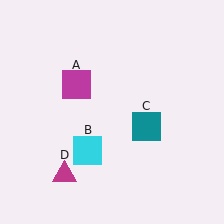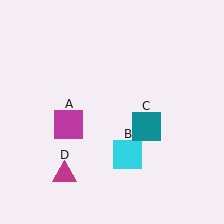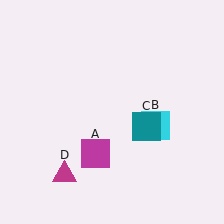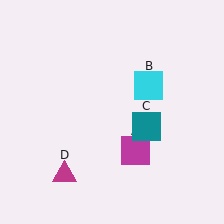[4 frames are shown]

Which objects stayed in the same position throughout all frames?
Teal square (object C) and magenta triangle (object D) remained stationary.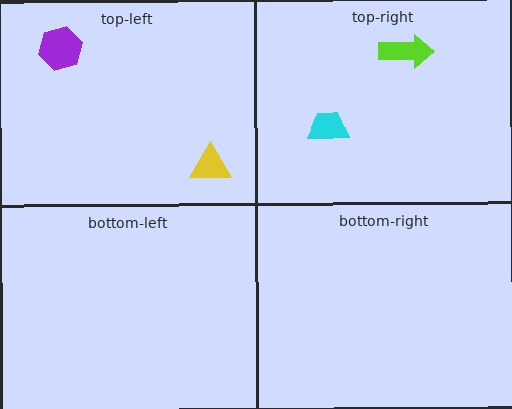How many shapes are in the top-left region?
2.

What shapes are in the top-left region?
The yellow triangle, the purple hexagon.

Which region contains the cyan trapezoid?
The top-right region.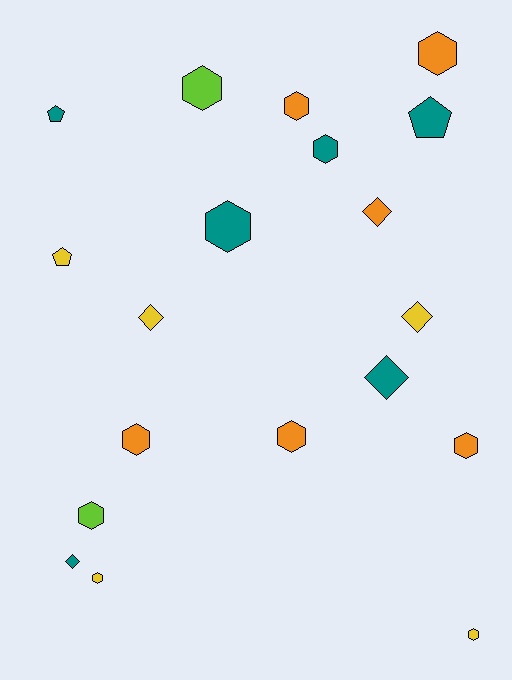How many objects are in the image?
There are 19 objects.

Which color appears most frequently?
Orange, with 6 objects.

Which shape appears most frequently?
Hexagon, with 11 objects.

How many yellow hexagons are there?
There are 2 yellow hexagons.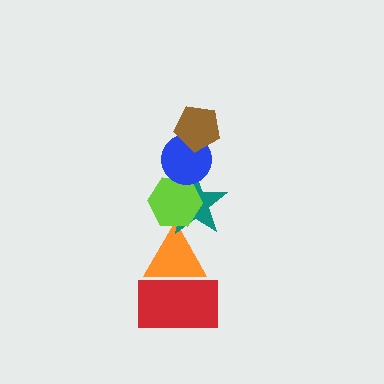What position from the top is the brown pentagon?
The brown pentagon is 1st from the top.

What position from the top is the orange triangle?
The orange triangle is 5th from the top.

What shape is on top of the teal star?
The lime hexagon is on top of the teal star.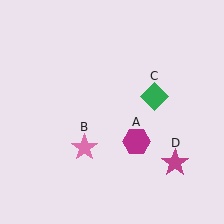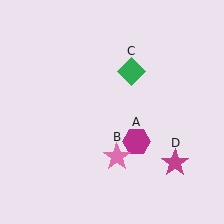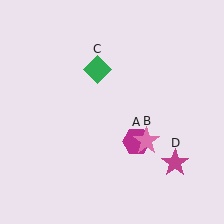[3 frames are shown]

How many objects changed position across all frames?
2 objects changed position: pink star (object B), green diamond (object C).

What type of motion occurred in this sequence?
The pink star (object B), green diamond (object C) rotated counterclockwise around the center of the scene.